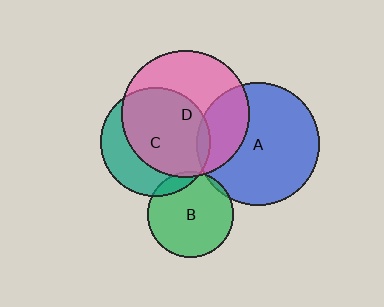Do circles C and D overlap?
Yes.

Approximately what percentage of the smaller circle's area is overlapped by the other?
Approximately 65%.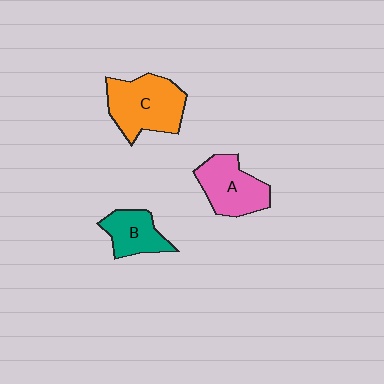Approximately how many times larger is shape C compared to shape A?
Approximately 1.2 times.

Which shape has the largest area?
Shape C (orange).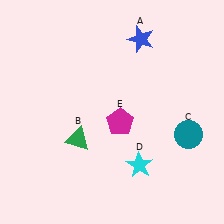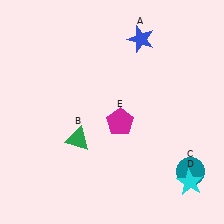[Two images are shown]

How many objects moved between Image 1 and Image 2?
2 objects moved between the two images.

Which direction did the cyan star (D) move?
The cyan star (D) moved right.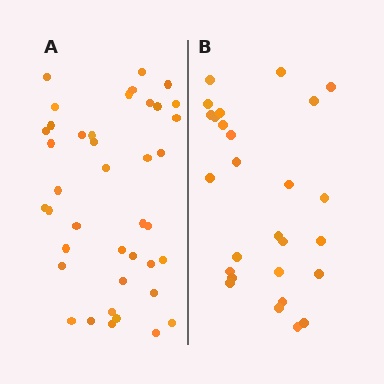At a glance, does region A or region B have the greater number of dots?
Region A (the left region) has more dots.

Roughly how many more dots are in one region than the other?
Region A has approximately 15 more dots than region B.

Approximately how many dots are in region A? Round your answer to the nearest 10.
About 40 dots.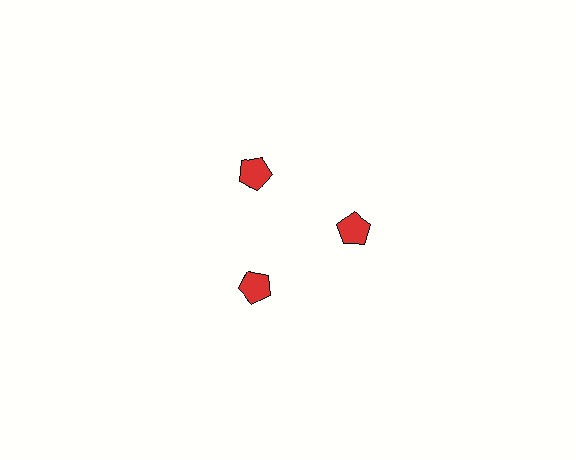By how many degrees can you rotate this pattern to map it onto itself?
The pattern maps onto itself every 120 degrees of rotation.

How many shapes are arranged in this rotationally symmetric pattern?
There are 3 shapes, arranged in 3 groups of 1.